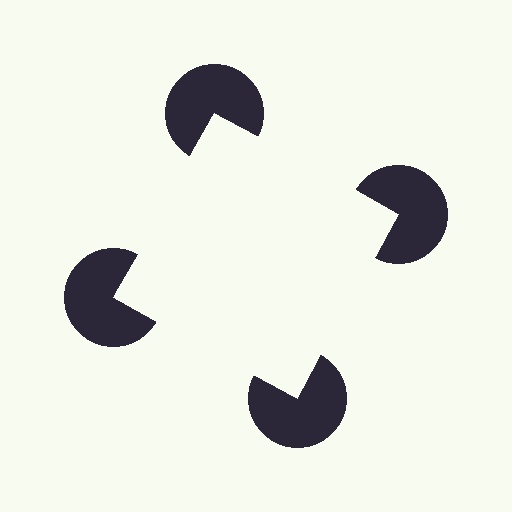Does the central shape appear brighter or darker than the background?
It typically appears slightly brighter than the background, even though no actual brightness change is drawn.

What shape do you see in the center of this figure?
An illusory square — its edges are inferred from the aligned wedge cuts in the pac-man discs, not physically drawn.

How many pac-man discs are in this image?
There are 4 — one at each vertex of the illusory square.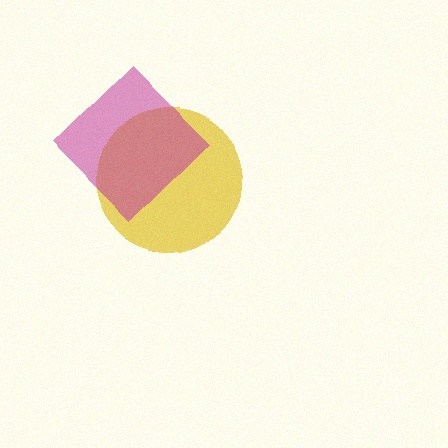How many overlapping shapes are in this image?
There are 2 overlapping shapes in the image.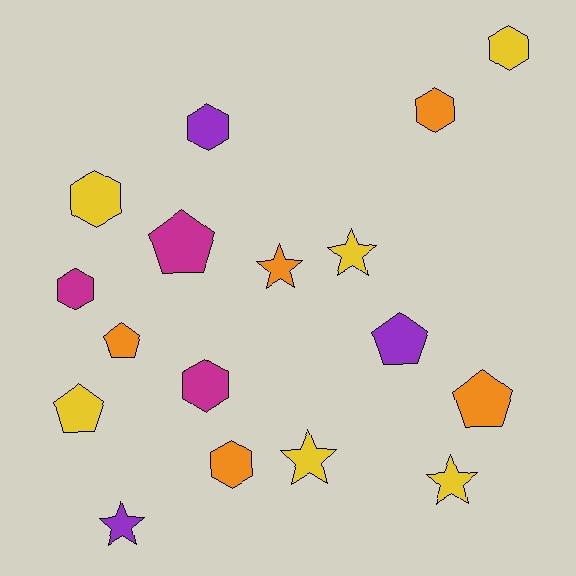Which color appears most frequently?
Yellow, with 6 objects.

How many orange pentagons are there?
There are 2 orange pentagons.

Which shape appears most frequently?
Hexagon, with 7 objects.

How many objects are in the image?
There are 17 objects.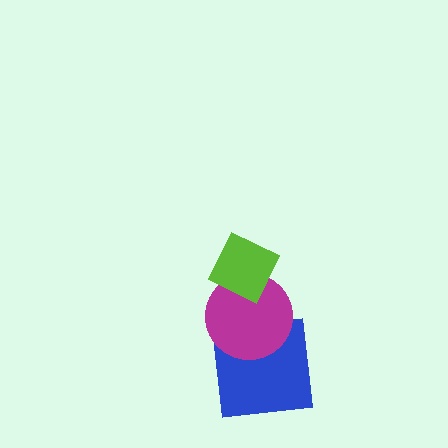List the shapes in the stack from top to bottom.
From top to bottom: the lime diamond, the magenta circle, the blue square.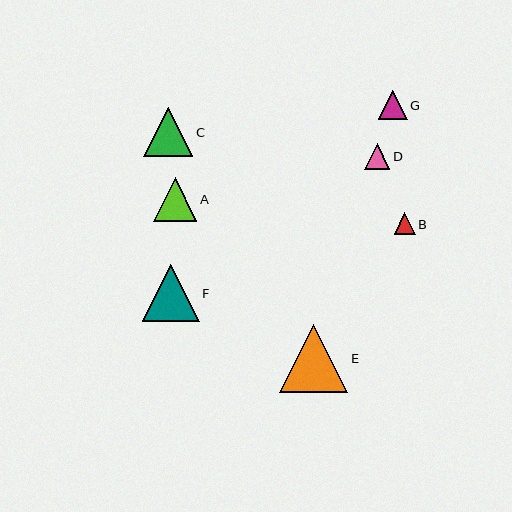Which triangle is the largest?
Triangle E is the largest with a size of approximately 68 pixels.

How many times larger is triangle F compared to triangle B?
Triangle F is approximately 2.7 times the size of triangle B.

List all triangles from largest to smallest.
From largest to smallest: E, F, C, A, G, D, B.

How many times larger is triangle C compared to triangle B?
Triangle C is approximately 2.3 times the size of triangle B.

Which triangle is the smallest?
Triangle B is the smallest with a size of approximately 21 pixels.